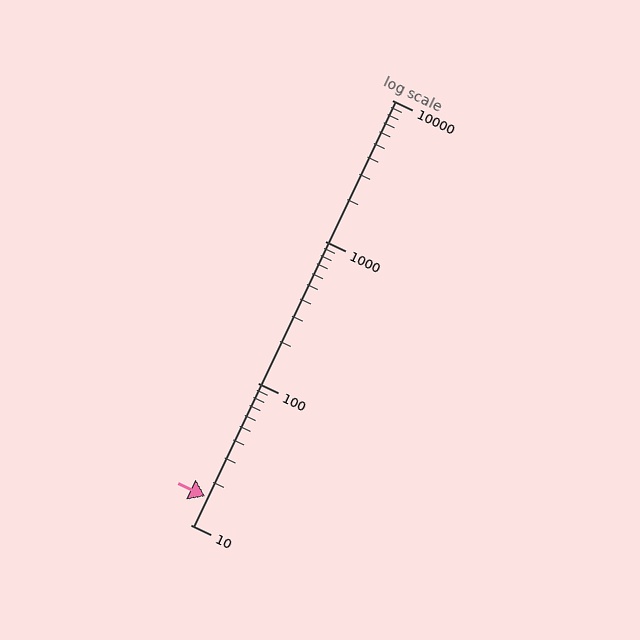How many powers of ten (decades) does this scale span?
The scale spans 3 decades, from 10 to 10000.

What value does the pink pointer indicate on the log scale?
The pointer indicates approximately 16.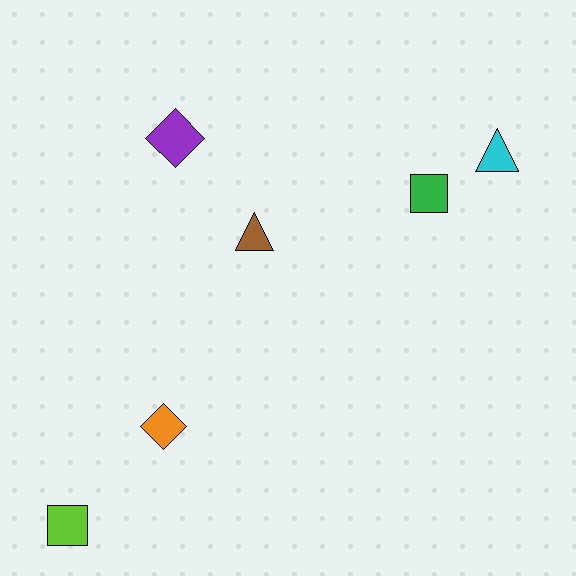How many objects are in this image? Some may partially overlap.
There are 6 objects.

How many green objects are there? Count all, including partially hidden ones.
There is 1 green object.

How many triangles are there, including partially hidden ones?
There are 2 triangles.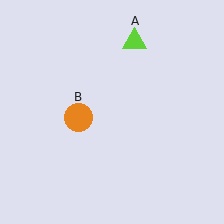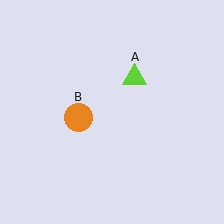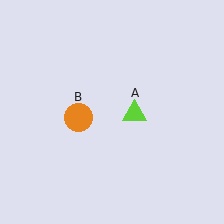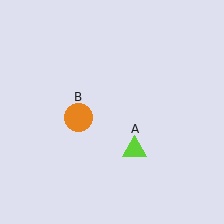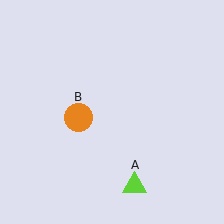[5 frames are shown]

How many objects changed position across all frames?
1 object changed position: lime triangle (object A).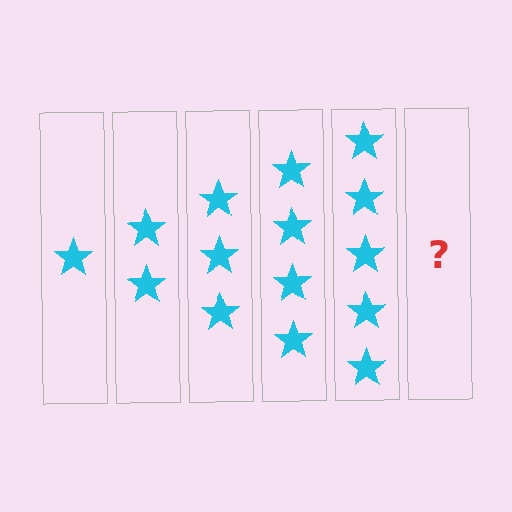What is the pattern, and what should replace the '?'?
The pattern is that each step adds one more star. The '?' should be 6 stars.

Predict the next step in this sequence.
The next step is 6 stars.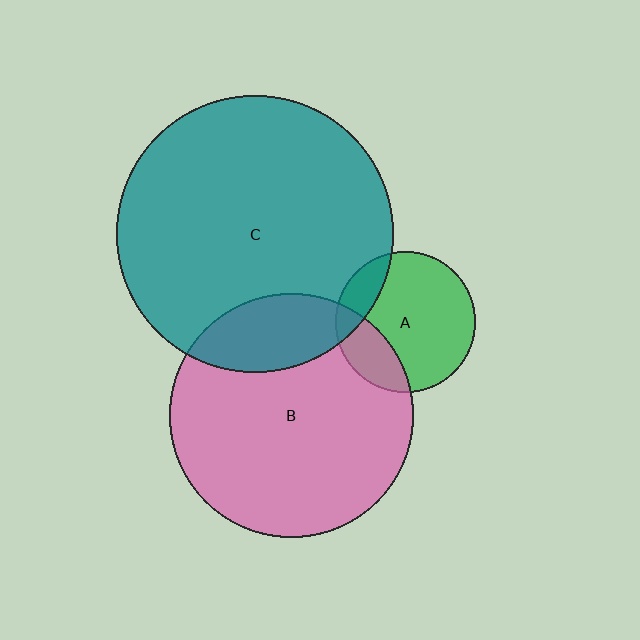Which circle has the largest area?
Circle C (teal).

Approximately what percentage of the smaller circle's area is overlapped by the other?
Approximately 20%.